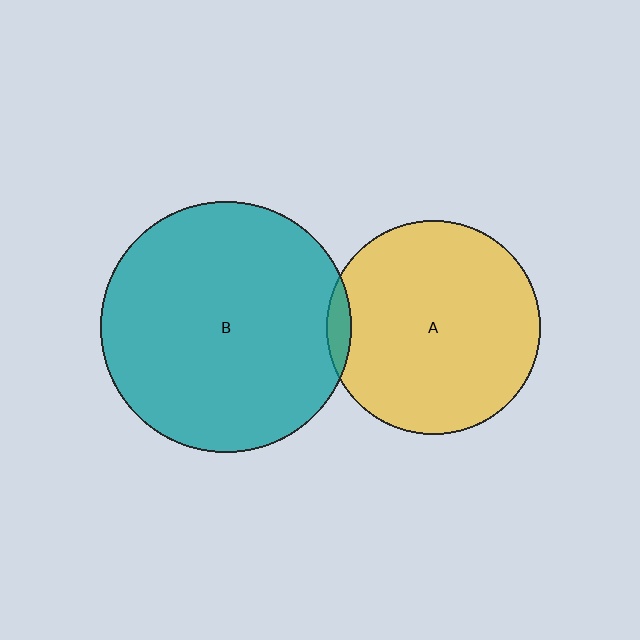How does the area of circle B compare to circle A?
Approximately 1.4 times.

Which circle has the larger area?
Circle B (teal).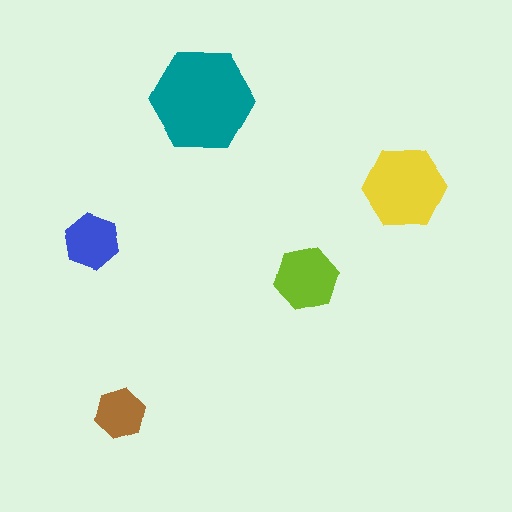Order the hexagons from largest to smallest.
the teal one, the yellow one, the lime one, the blue one, the brown one.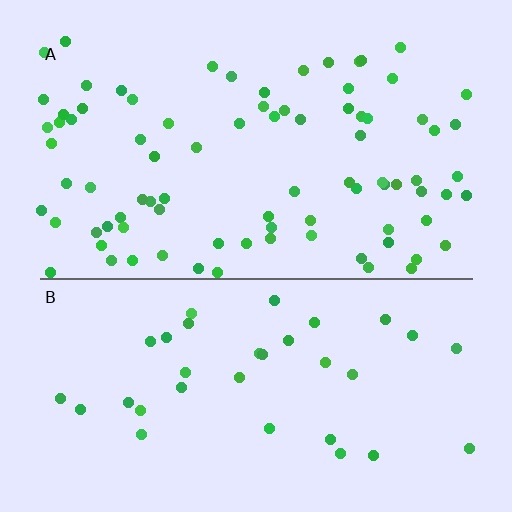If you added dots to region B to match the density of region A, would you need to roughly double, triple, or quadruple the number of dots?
Approximately triple.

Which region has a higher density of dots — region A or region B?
A (the top).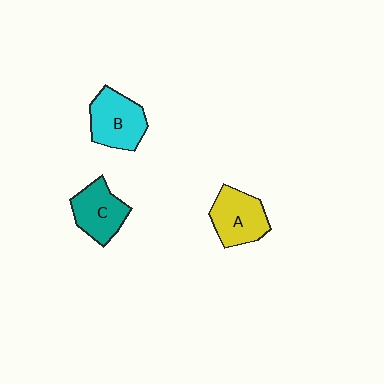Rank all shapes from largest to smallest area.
From largest to smallest: B (cyan), A (yellow), C (teal).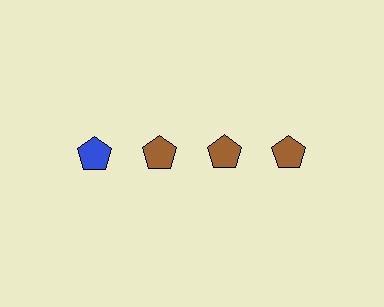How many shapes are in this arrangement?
There are 4 shapes arranged in a grid pattern.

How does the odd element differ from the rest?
It has a different color: blue instead of brown.